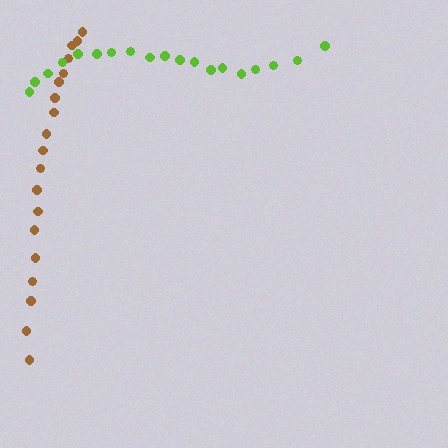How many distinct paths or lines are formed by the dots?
There are 2 distinct paths.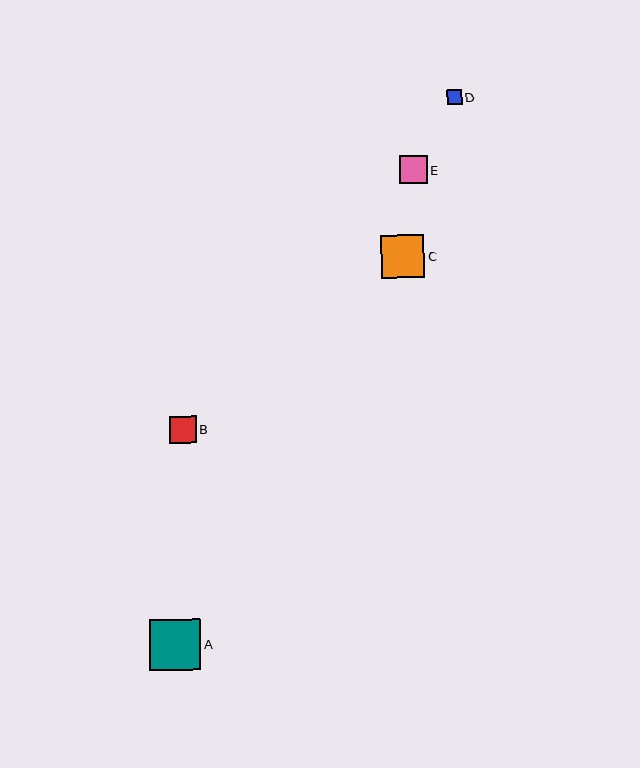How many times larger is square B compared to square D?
Square B is approximately 1.8 times the size of square D.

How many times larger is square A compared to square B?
Square A is approximately 1.9 times the size of square B.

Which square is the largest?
Square A is the largest with a size of approximately 51 pixels.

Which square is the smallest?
Square D is the smallest with a size of approximately 15 pixels.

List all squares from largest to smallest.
From largest to smallest: A, C, E, B, D.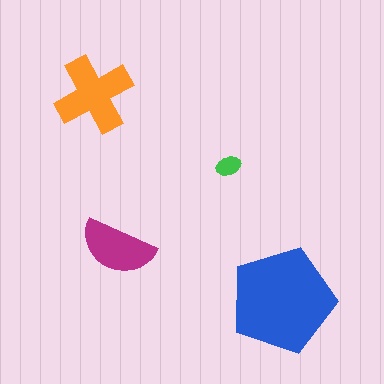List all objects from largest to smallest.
The blue pentagon, the orange cross, the magenta semicircle, the green ellipse.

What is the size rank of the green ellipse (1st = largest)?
4th.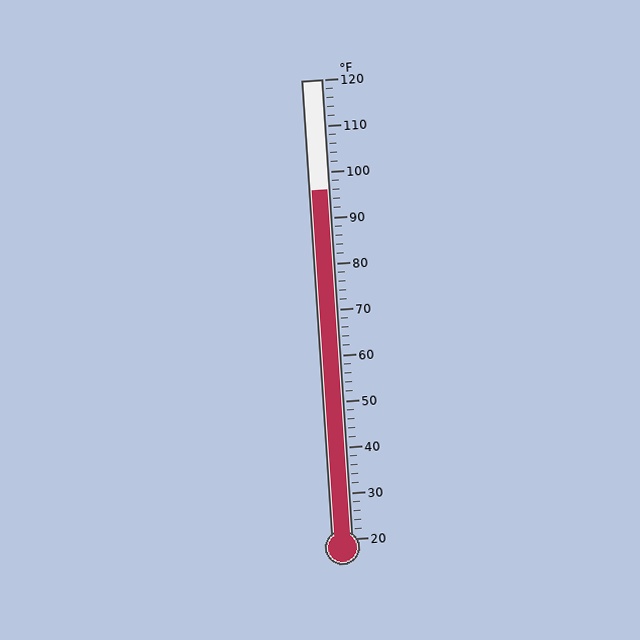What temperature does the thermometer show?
The thermometer shows approximately 96°F.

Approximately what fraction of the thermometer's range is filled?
The thermometer is filled to approximately 75% of its range.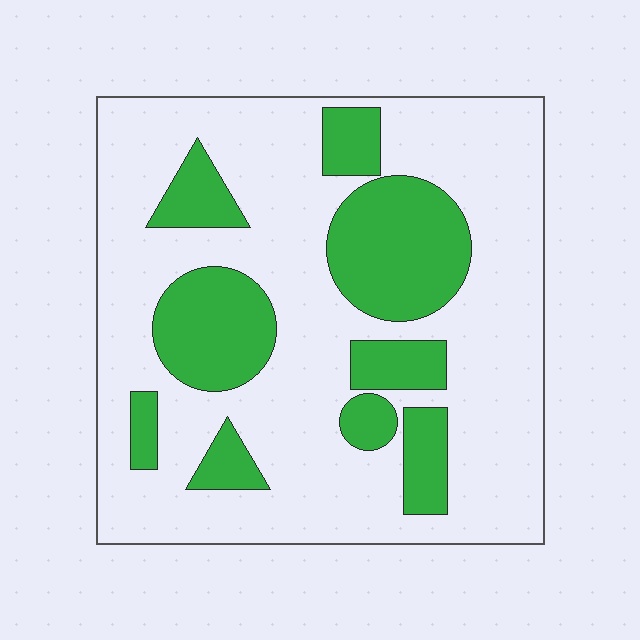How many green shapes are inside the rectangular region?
9.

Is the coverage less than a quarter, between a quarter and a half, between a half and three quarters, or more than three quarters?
Between a quarter and a half.